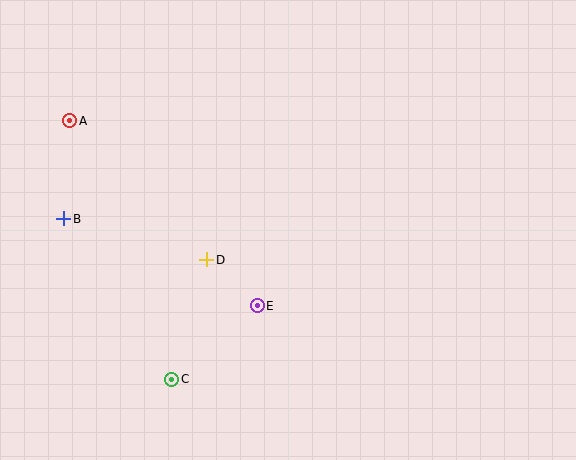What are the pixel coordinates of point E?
Point E is at (257, 306).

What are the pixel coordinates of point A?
Point A is at (70, 121).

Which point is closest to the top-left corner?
Point A is closest to the top-left corner.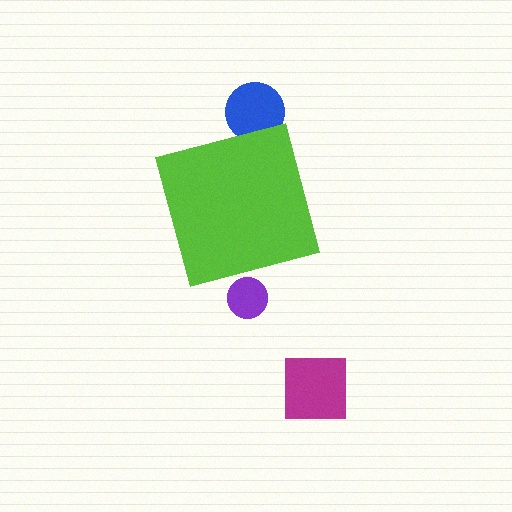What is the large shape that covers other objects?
A lime diamond.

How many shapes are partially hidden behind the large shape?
2 shapes are partially hidden.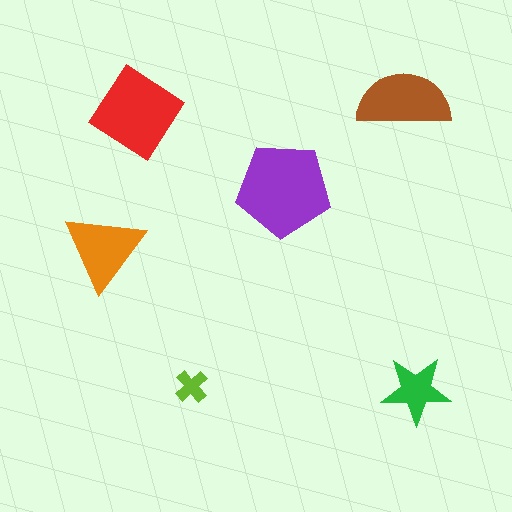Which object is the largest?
The purple pentagon.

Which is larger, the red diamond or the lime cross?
The red diamond.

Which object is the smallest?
The lime cross.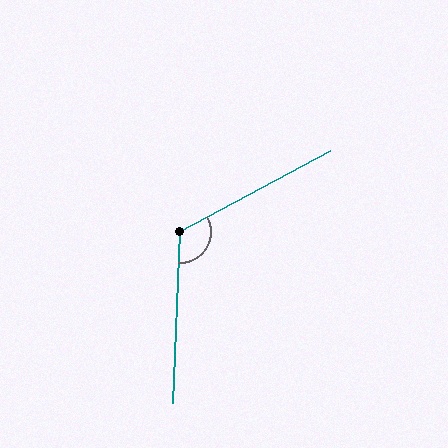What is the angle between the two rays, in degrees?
Approximately 121 degrees.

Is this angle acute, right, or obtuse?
It is obtuse.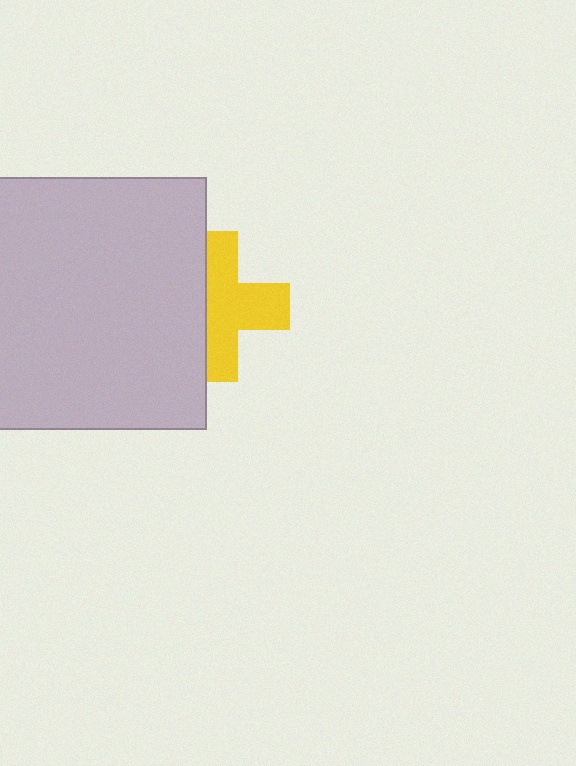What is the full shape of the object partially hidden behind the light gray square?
The partially hidden object is a yellow cross.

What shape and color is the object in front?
The object in front is a light gray square.